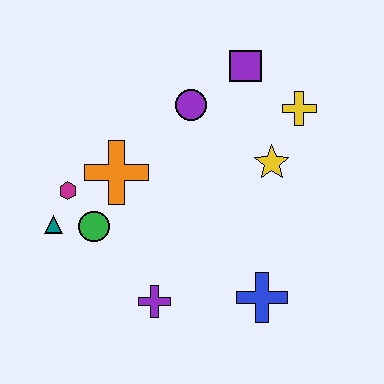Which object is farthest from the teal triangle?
The yellow cross is farthest from the teal triangle.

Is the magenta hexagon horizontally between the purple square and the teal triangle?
Yes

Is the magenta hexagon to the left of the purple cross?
Yes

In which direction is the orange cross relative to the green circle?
The orange cross is above the green circle.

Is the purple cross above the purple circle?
No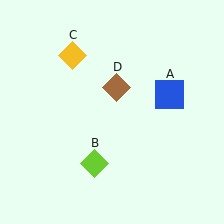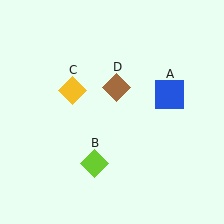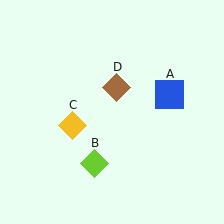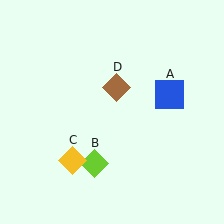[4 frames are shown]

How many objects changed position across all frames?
1 object changed position: yellow diamond (object C).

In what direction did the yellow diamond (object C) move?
The yellow diamond (object C) moved down.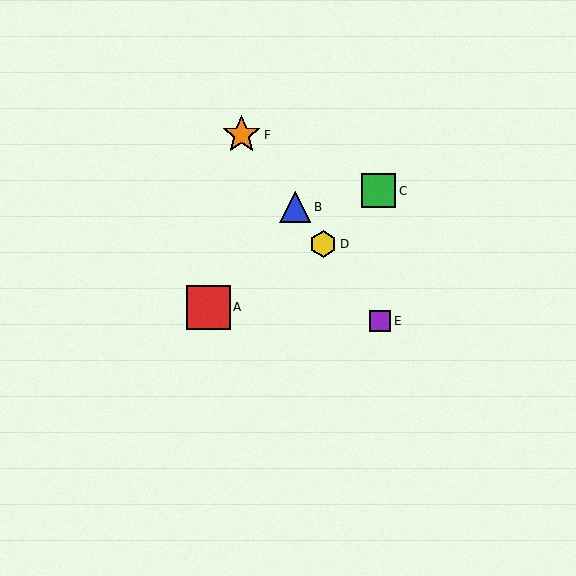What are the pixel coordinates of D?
Object D is at (323, 244).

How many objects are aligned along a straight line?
4 objects (B, D, E, F) are aligned along a straight line.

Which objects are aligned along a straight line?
Objects B, D, E, F are aligned along a straight line.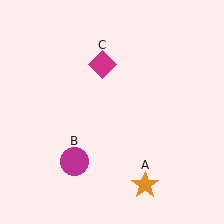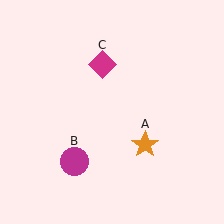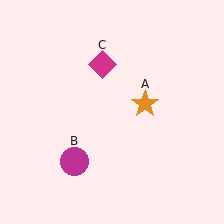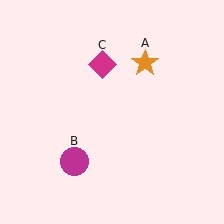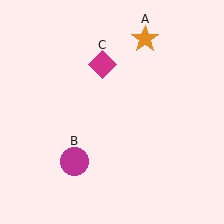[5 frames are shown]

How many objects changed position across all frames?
1 object changed position: orange star (object A).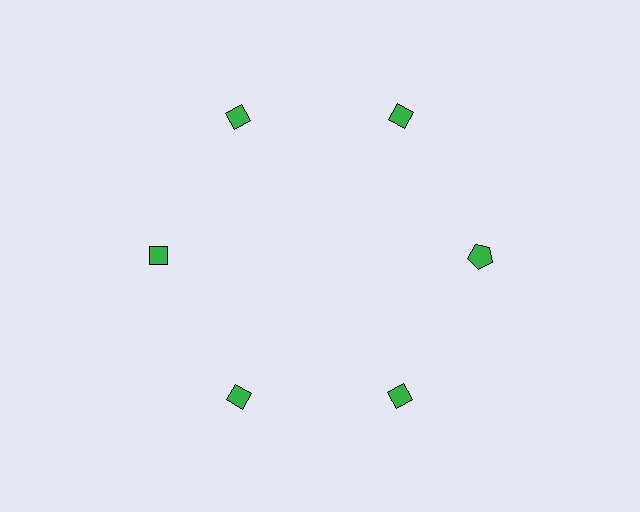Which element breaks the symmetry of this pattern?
The green pentagon at roughly the 3 o'clock position breaks the symmetry. All other shapes are green diamonds.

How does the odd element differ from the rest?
It has a different shape: pentagon instead of diamond.